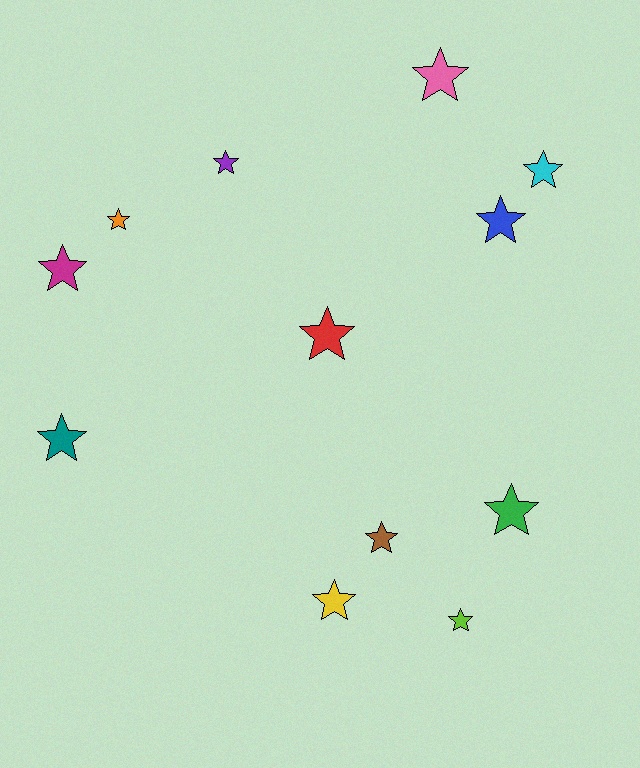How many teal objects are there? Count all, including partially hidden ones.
There is 1 teal object.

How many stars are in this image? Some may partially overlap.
There are 12 stars.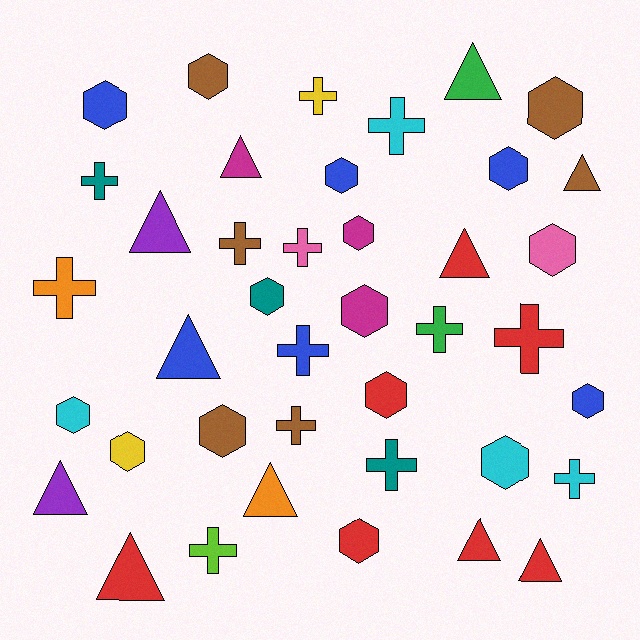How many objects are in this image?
There are 40 objects.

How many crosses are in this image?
There are 13 crosses.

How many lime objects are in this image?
There is 1 lime object.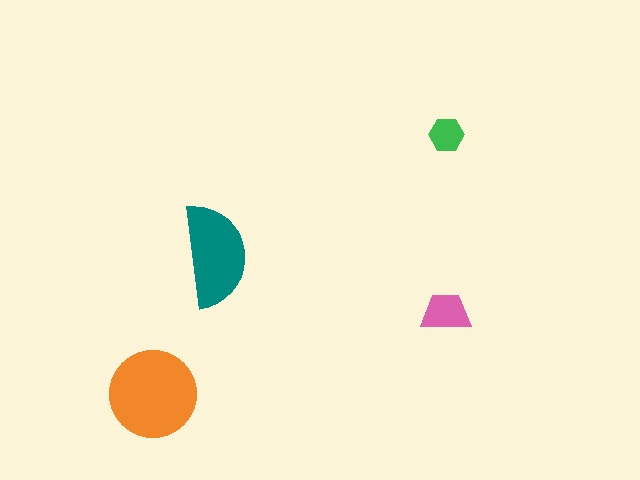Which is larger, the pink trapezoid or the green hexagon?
The pink trapezoid.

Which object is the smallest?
The green hexagon.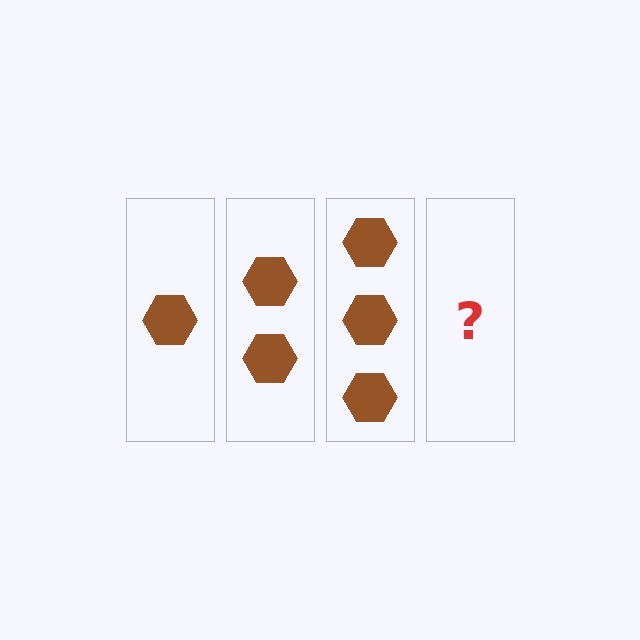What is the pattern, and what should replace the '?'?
The pattern is that each step adds one more hexagon. The '?' should be 4 hexagons.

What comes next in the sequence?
The next element should be 4 hexagons.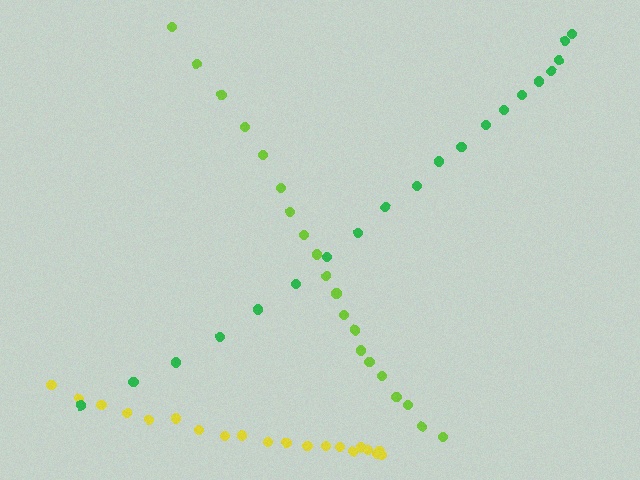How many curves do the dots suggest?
There are 3 distinct paths.